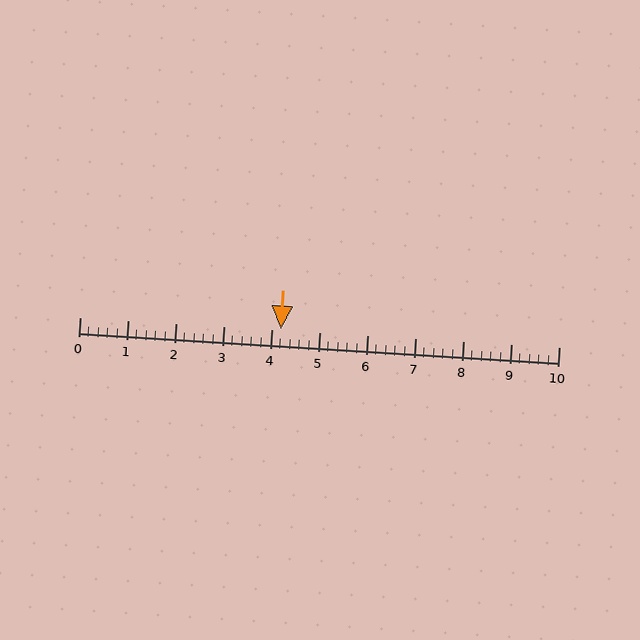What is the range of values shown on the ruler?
The ruler shows values from 0 to 10.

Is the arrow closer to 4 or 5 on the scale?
The arrow is closer to 4.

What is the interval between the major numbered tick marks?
The major tick marks are spaced 1 units apart.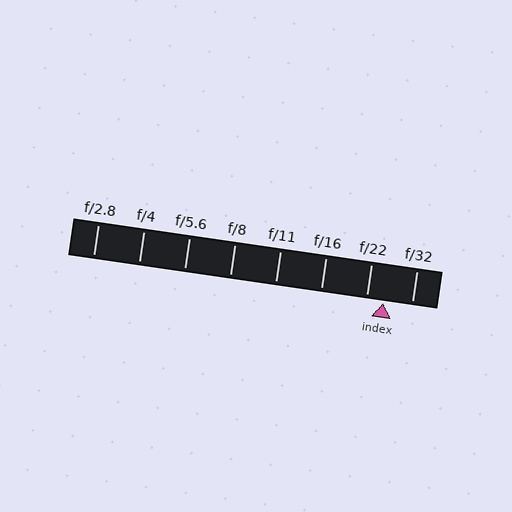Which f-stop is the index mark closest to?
The index mark is closest to f/22.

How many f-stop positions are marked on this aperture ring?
There are 8 f-stop positions marked.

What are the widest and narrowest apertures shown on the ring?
The widest aperture shown is f/2.8 and the narrowest is f/32.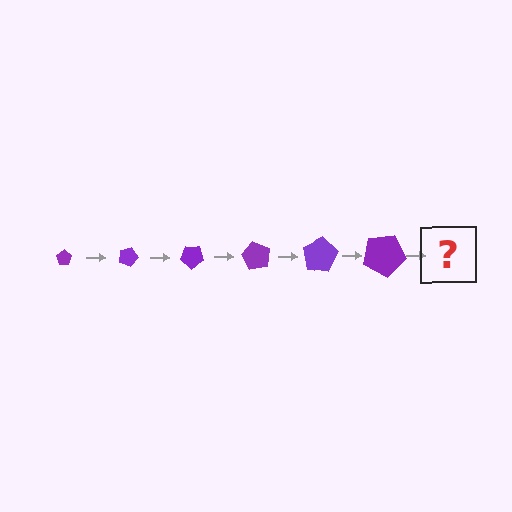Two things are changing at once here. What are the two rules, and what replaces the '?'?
The two rules are that the pentagon grows larger each step and it rotates 20 degrees each step. The '?' should be a pentagon, larger than the previous one and rotated 120 degrees from the start.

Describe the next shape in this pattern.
It should be a pentagon, larger than the previous one and rotated 120 degrees from the start.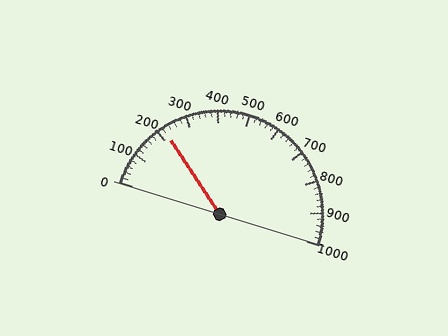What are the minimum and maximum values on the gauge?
The gauge ranges from 0 to 1000.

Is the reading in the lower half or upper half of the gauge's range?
The reading is in the lower half of the range (0 to 1000).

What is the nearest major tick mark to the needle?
The nearest major tick mark is 200.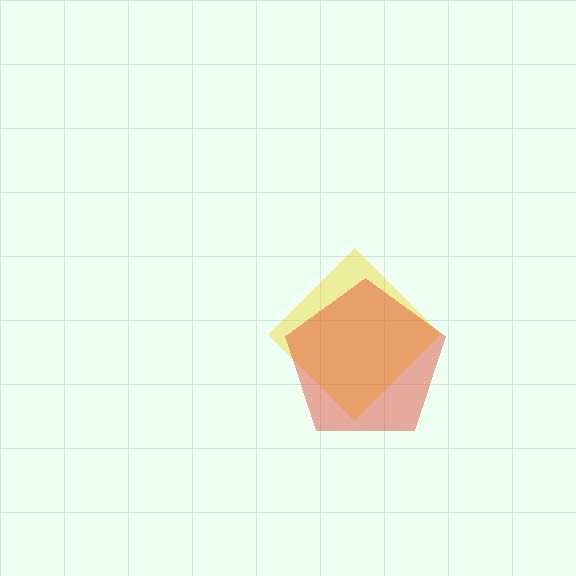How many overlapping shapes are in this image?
There are 2 overlapping shapes in the image.